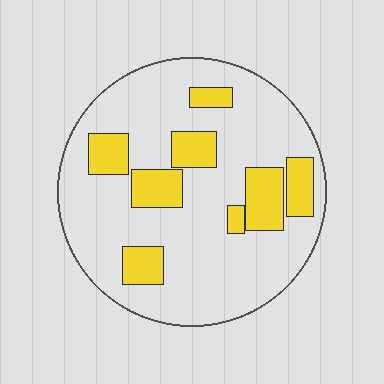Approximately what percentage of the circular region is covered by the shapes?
Approximately 20%.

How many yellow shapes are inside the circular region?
8.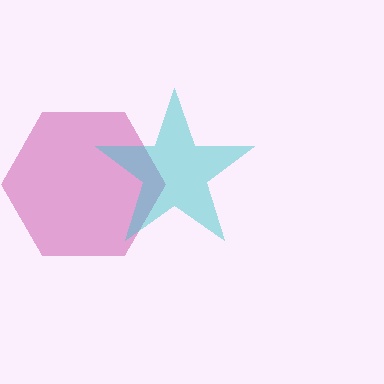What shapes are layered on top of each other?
The layered shapes are: a magenta hexagon, a cyan star.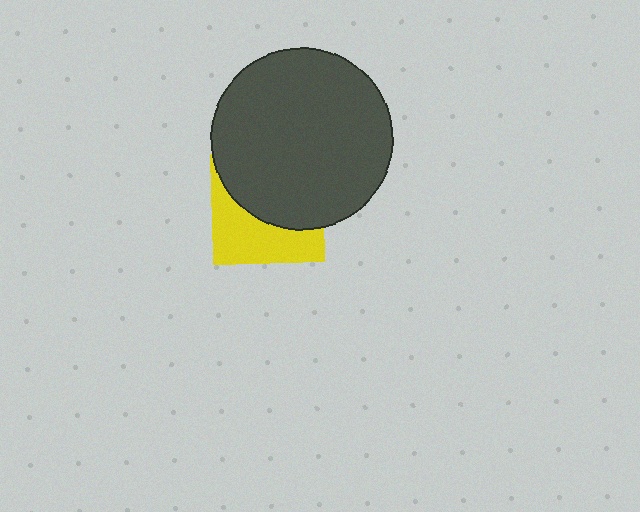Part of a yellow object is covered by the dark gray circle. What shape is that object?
It is a square.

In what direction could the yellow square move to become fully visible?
The yellow square could move down. That would shift it out from behind the dark gray circle entirely.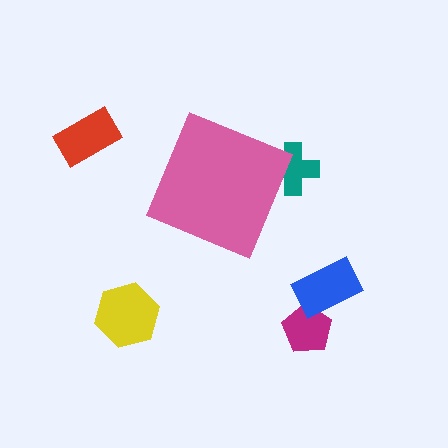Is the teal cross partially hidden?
Yes, the teal cross is partially hidden behind the pink diamond.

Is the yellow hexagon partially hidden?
No, the yellow hexagon is fully visible.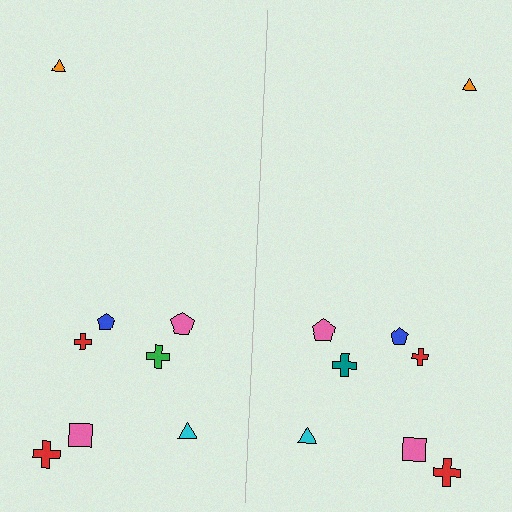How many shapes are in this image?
There are 16 shapes in this image.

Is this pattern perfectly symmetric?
No, the pattern is not perfectly symmetric. The teal cross on the right side breaks the symmetry — its mirror counterpart is green.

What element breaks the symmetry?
The teal cross on the right side breaks the symmetry — its mirror counterpart is green.